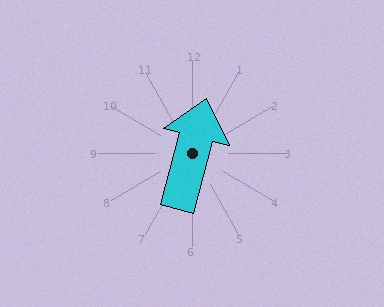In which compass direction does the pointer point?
North.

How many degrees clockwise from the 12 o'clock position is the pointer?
Approximately 15 degrees.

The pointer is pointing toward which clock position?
Roughly 1 o'clock.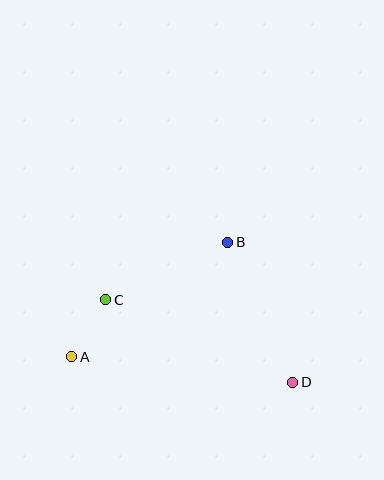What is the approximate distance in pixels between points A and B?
The distance between A and B is approximately 193 pixels.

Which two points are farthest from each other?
Points A and D are farthest from each other.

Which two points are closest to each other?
Points A and C are closest to each other.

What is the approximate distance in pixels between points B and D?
The distance between B and D is approximately 154 pixels.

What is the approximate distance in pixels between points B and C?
The distance between B and C is approximately 135 pixels.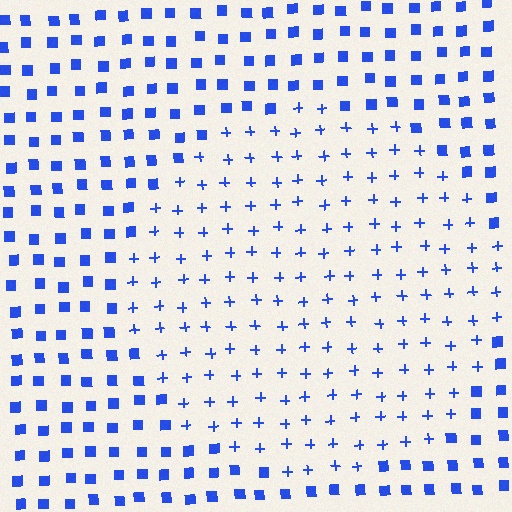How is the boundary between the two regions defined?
The boundary is defined by a change in element shape: plus signs inside vs. squares outside. All elements share the same color and spacing.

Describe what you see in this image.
The image is filled with small blue elements arranged in a uniform grid. A circle-shaped region contains plus signs, while the surrounding area contains squares. The boundary is defined purely by the change in element shape.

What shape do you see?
I see a circle.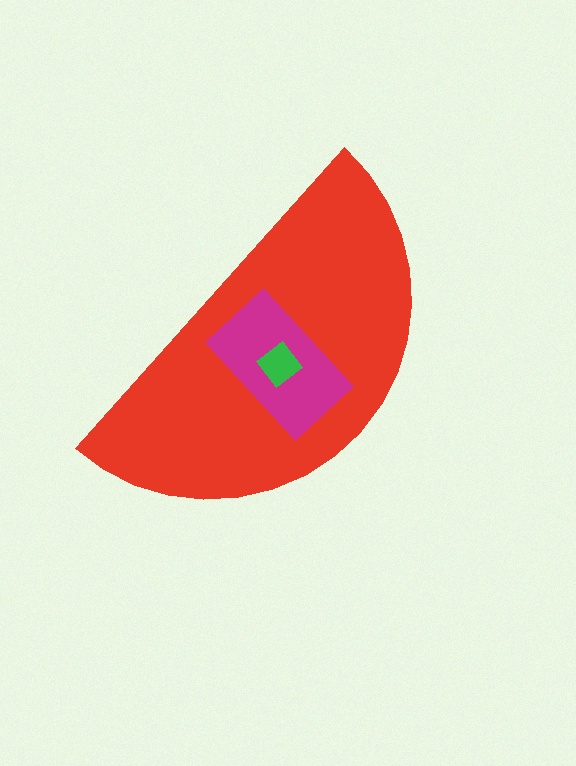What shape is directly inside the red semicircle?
The magenta rectangle.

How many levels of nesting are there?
3.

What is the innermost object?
The green diamond.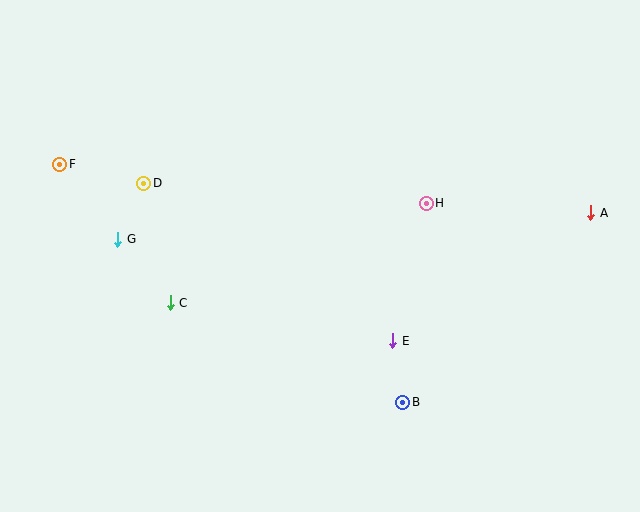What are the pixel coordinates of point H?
Point H is at (426, 203).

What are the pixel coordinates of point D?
Point D is at (144, 183).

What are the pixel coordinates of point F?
Point F is at (60, 164).